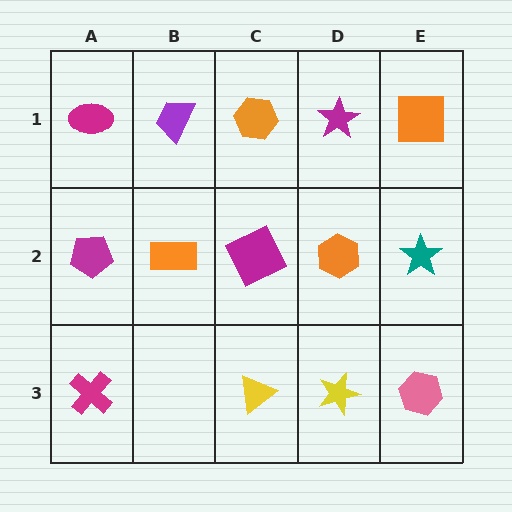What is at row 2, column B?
An orange rectangle.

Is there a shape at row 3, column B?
No, that cell is empty.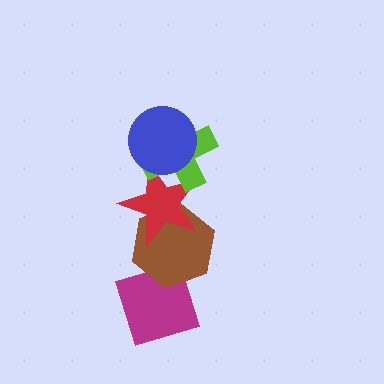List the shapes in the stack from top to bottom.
From top to bottom: the blue circle, the lime cross, the red star, the brown hexagon, the magenta diamond.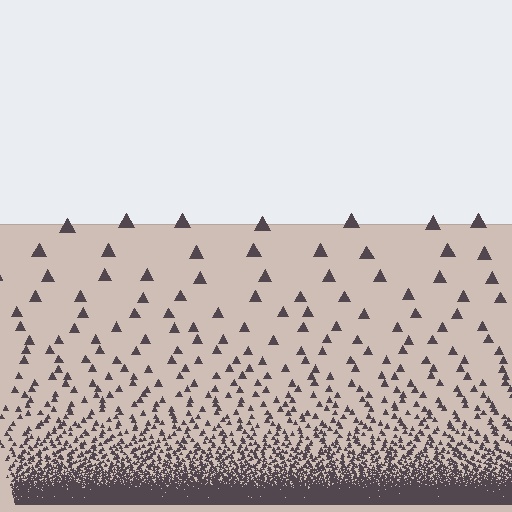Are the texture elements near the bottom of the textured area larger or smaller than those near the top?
Smaller. The gradient is inverted — elements near the bottom are smaller and denser.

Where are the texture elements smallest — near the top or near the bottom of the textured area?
Near the bottom.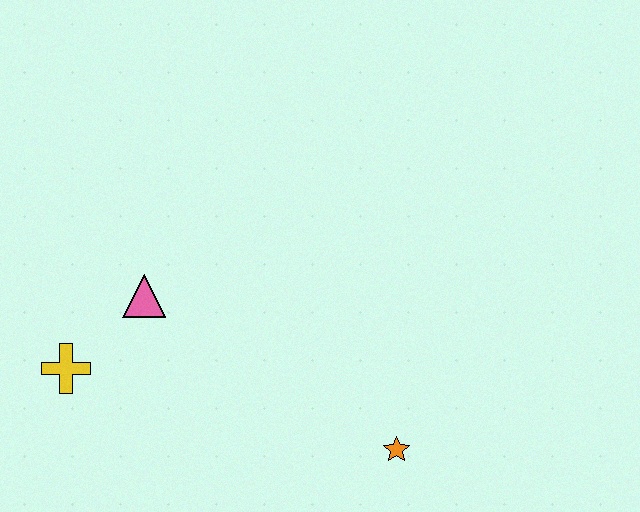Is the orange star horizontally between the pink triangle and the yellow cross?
No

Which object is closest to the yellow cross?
The pink triangle is closest to the yellow cross.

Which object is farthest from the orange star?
The yellow cross is farthest from the orange star.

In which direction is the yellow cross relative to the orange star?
The yellow cross is to the left of the orange star.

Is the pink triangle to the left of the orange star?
Yes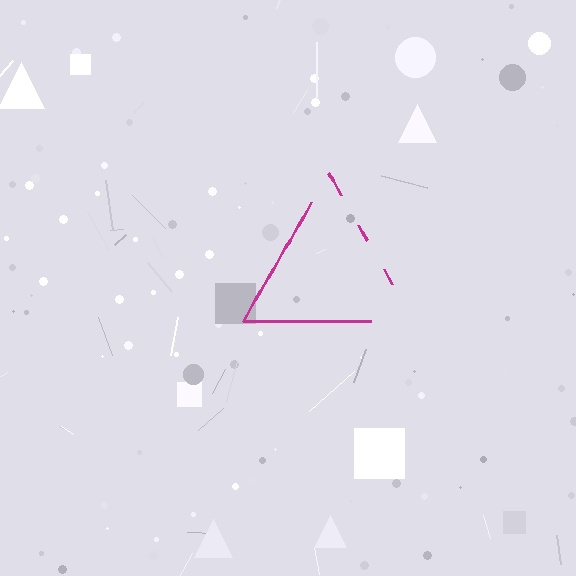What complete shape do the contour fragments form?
The contour fragments form a triangle.